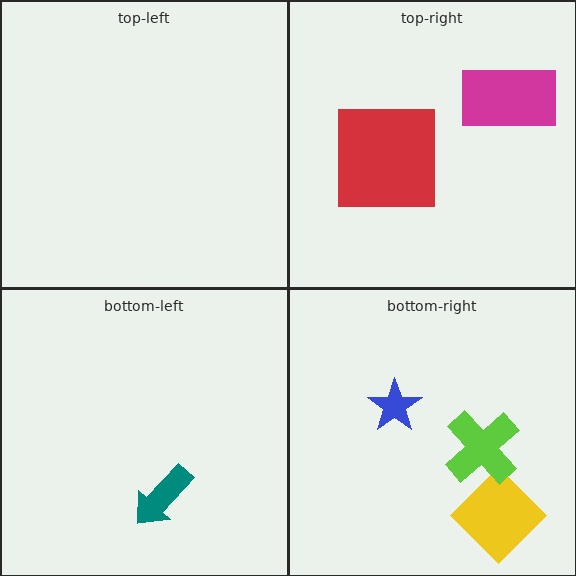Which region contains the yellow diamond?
The bottom-right region.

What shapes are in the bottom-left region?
The teal arrow.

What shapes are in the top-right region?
The magenta rectangle, the red square.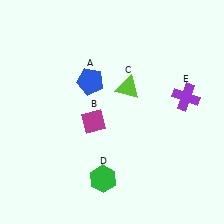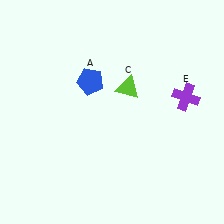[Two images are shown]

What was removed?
The green hexagon (D), the magenta diamond (B) were removed in Image 2.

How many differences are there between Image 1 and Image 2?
There are 2 differences between the two images.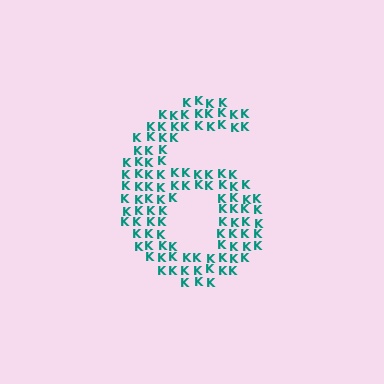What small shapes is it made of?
It is made of small letter K's.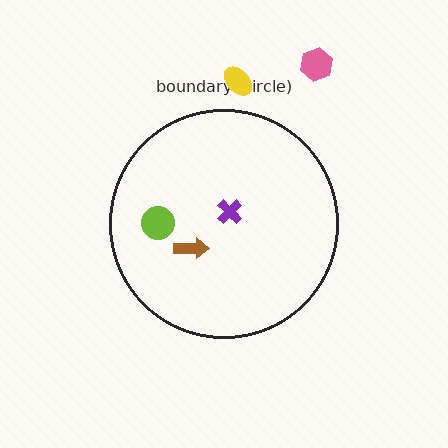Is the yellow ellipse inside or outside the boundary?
Outside.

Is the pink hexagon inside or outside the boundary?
Outside.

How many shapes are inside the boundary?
3 inside, 2 outside.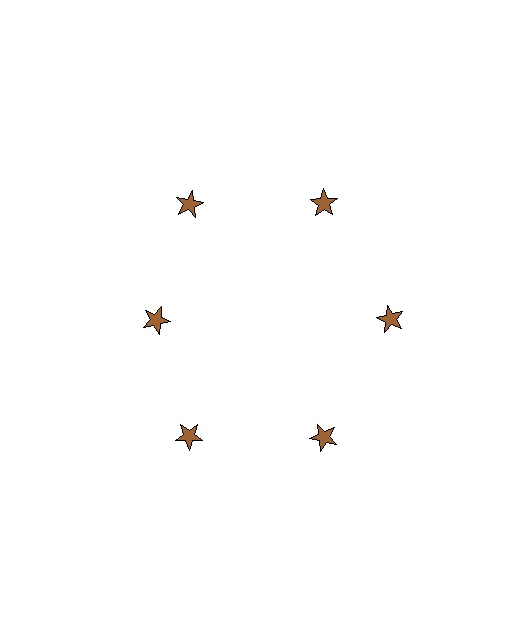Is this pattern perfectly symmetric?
No. The 6 brown stars are arranged in a ring, but one element near the 9 o'clock position is pulled inward toward the center, breaking the 6-fold rotational symmetry.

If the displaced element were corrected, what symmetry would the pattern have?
It would have 6-fold rotational symmetry — the pattern would map onto itself every 60 degrees.